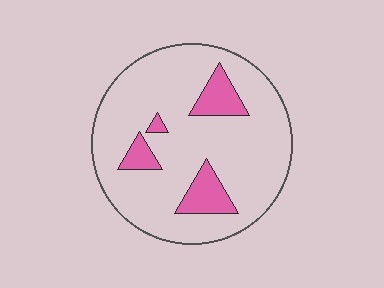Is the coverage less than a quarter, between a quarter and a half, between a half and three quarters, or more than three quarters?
Less than a quarter.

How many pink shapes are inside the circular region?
4.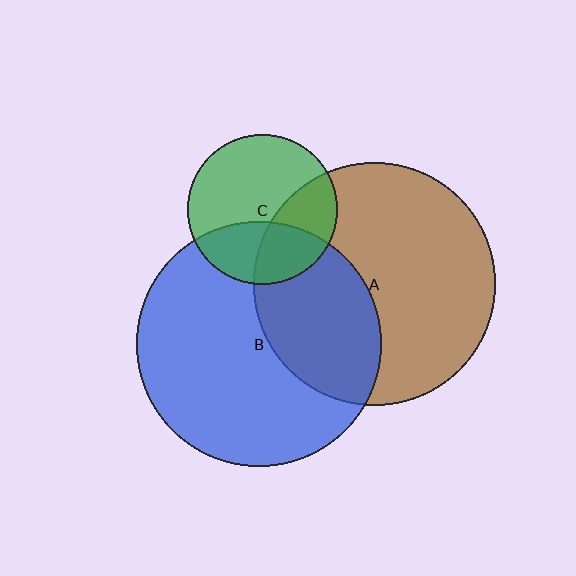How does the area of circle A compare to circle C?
Approximately 2.6 times.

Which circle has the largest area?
Circle B (blue).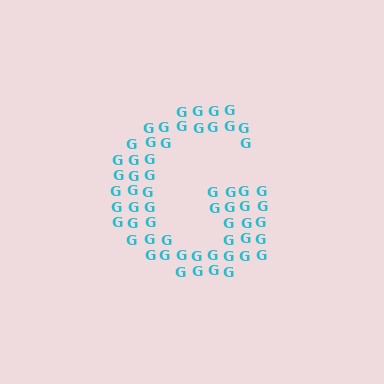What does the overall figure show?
The overall figure shows the letter G.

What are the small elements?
The small elements are letter G's.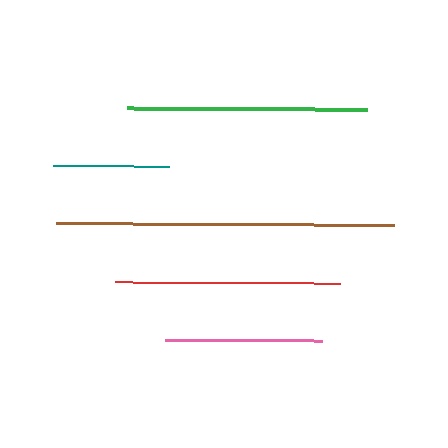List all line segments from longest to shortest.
From longest to shortest: brown, green, red, pink, teal.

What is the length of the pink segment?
The pink segment is approximately 157 pixels long.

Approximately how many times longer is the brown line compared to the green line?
The brown line is approximately 1.4 times the length of the green line.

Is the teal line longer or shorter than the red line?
The red line is longer than the teal line.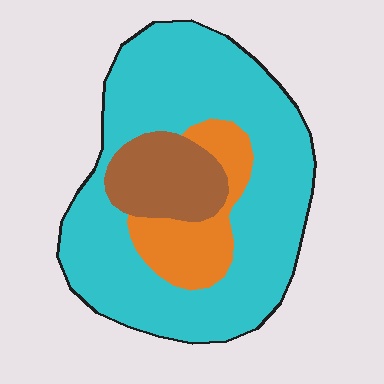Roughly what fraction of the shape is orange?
Orange takes up about one sixth (1/6) of the shape.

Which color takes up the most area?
Cyan, at roughly 70%.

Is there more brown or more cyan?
Cyan.